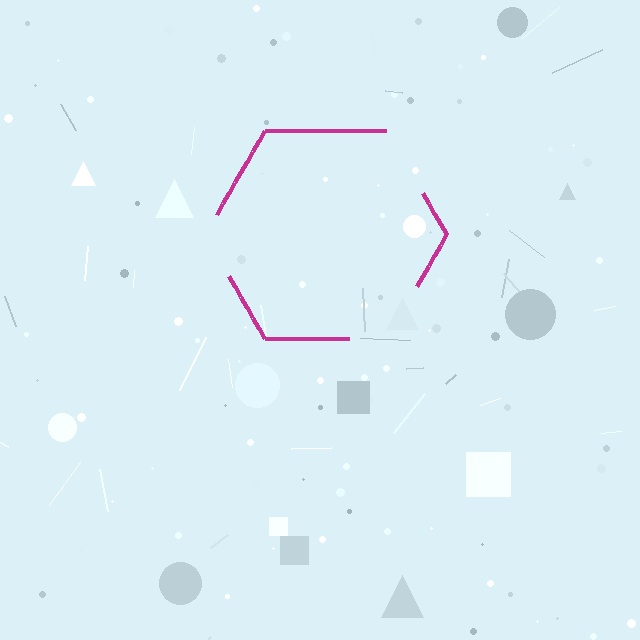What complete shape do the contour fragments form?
The contour fragments form a hexagon.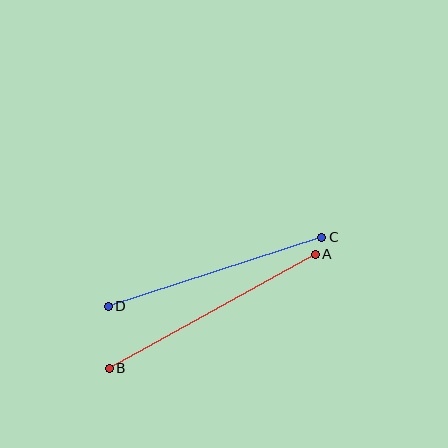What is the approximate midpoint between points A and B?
The midpoint is at approximately (212, 311) pixels.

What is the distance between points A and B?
The distance is approximately 235 pixels.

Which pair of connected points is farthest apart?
Points A and B are farthest apart.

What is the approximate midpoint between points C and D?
The midpoint is at approximately (215, 272) pixels.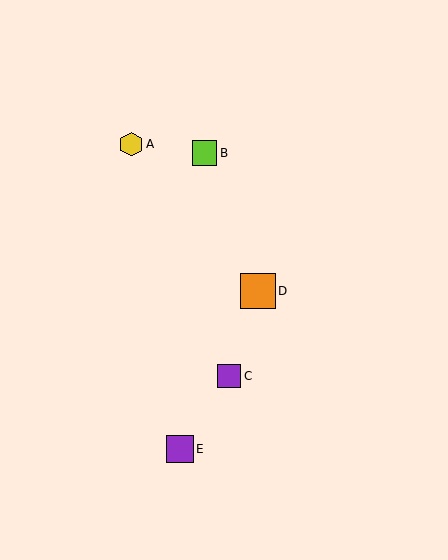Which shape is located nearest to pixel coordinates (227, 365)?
The purple square (labeled C) at (229, 376) is nearest to that location.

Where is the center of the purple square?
The center of the purple square is at (229, 376).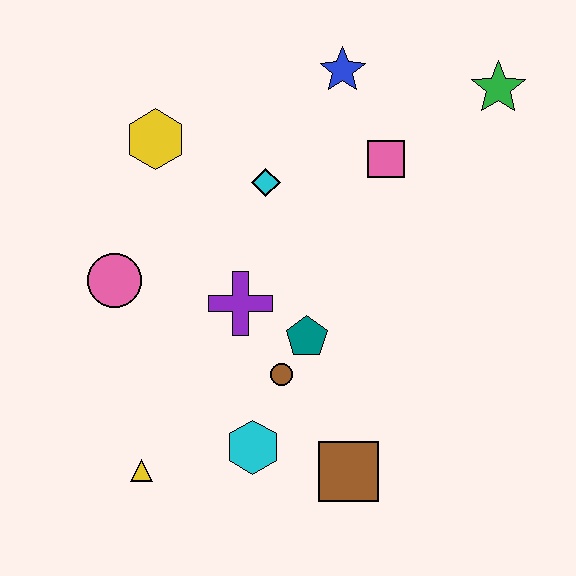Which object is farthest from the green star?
The yellow triangle is farthest from the green star.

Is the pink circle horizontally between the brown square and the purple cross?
No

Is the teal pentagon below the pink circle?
Yes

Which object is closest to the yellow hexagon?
The cyan diamond is closest to the yellow hexagon.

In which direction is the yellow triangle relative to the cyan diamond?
The yellow triangle is below the cyan diamond.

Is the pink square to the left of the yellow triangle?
No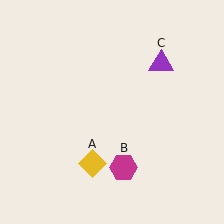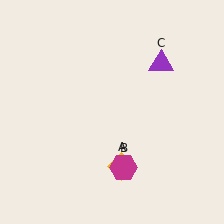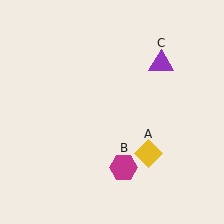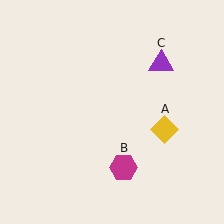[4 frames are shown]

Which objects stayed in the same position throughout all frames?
Magenta hexagon (object B) and purple triangle (object C) remained stationary.